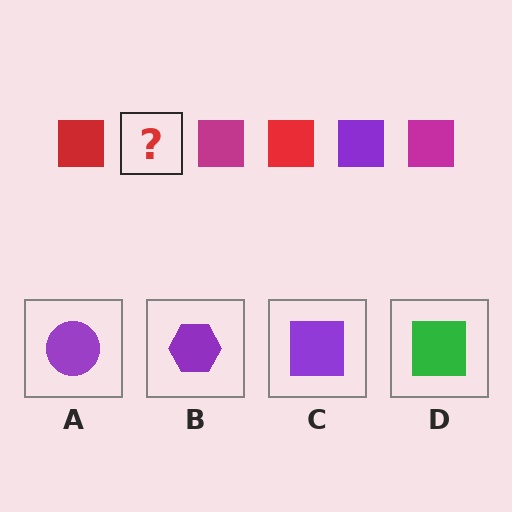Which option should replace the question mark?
Option C.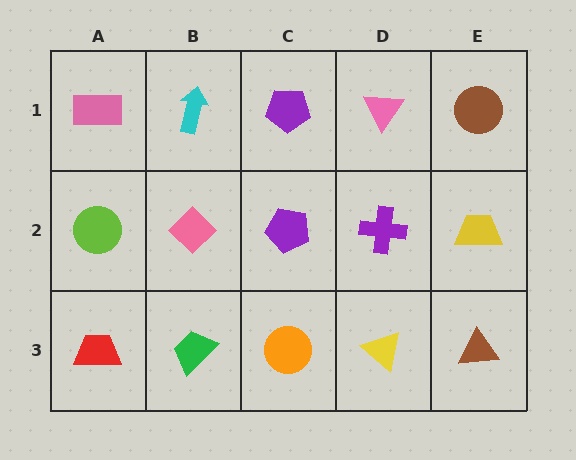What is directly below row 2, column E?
A brown triangle.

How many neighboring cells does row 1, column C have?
3.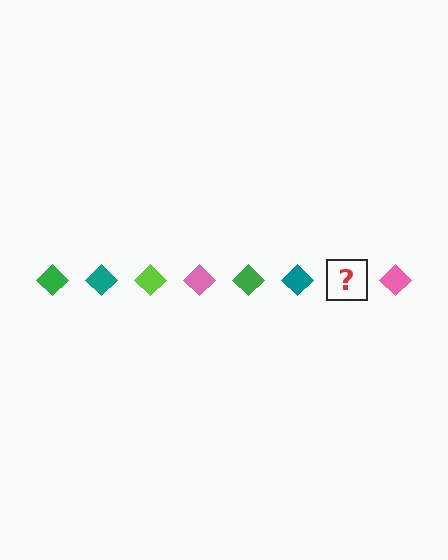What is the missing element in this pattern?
The missing element is a lime diamond.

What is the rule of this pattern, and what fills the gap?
The rule is that the pattern cycles through green, teal, lime, pink diamonds. The gap should be filled with a lime diamond.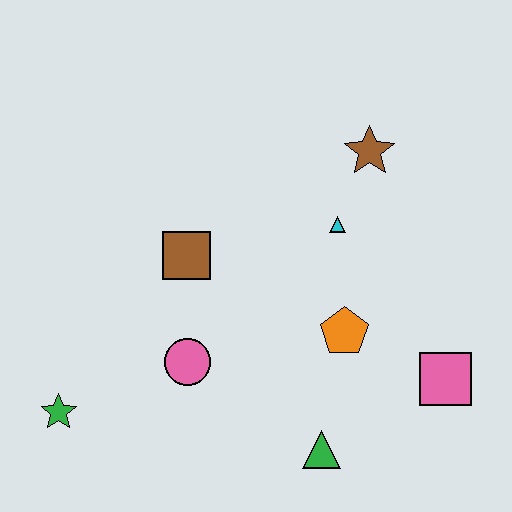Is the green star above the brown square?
No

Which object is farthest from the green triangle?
The brown star is farthest from the green triangle.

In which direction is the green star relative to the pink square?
The green star is to the left of the pink square.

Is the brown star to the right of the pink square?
No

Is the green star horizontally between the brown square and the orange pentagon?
No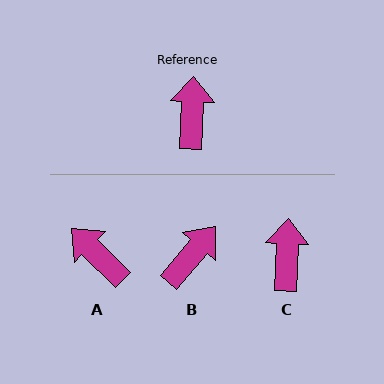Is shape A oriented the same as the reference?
No, it is off by about 47 degrees.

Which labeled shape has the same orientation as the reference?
C.